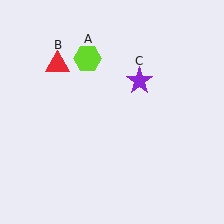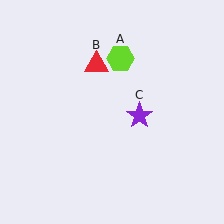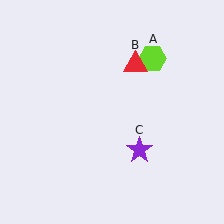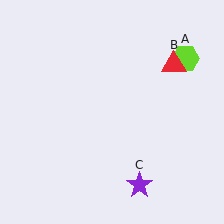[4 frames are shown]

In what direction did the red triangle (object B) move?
The red triangle (object B) moved right.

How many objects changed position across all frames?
3 objects changed position: lime hexagon (object A), red triangle (object B), purple star (object C).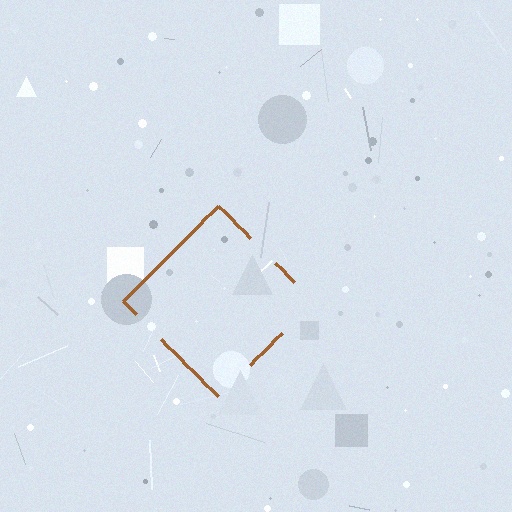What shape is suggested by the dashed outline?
The dashed outline suggests a diamond.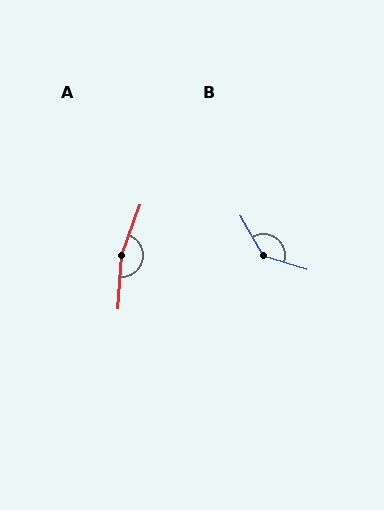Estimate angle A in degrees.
Approximately 163 degrees.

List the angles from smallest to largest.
B (138°), A (163°).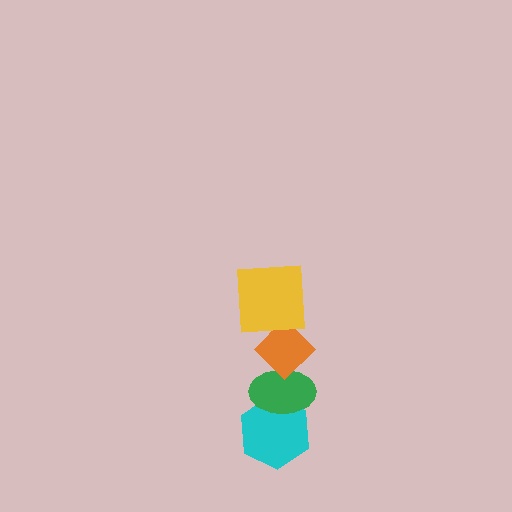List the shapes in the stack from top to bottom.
From top to bottom: the yellow square, the orange diamond, the green ellipse, the cyan hexagon.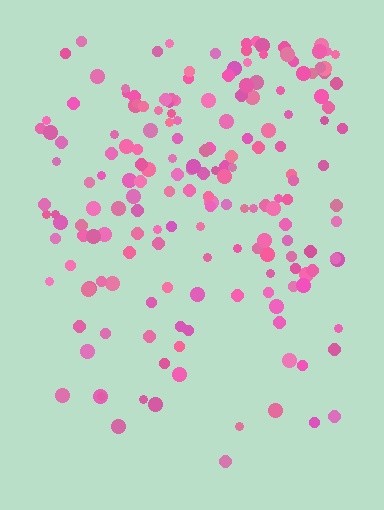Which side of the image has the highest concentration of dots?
The top.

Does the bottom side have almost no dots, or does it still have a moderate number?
Still a moderate number, just noticeably fewer than the top.